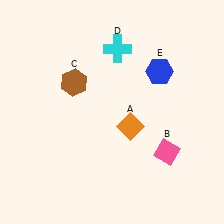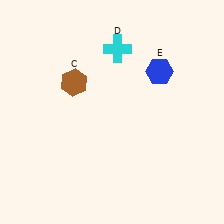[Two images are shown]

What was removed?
The pink diamond (B), the orange diamond (A) were removed in Image 2.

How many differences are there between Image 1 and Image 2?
There are 2 differences between the two images.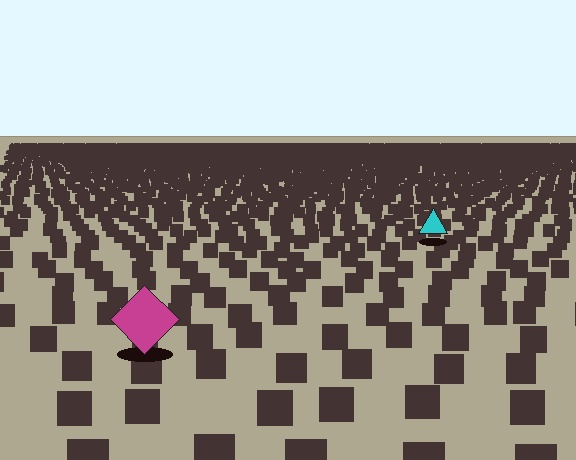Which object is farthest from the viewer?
The cyan triangle is farthest from the viewer. It appears smaller and the ground texture around it is denser.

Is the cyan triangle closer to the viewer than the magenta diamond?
No. The magenta diamond is closer — you can tell from the texture gradient: the ground texture is coarser near it.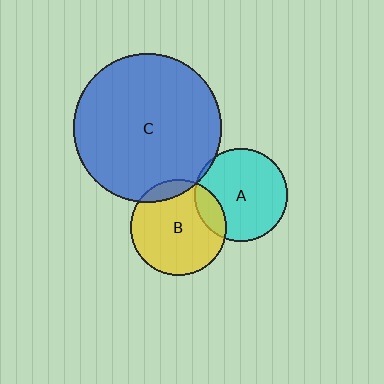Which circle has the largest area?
Circle C (blue).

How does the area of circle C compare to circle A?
Approximately 2.5 times.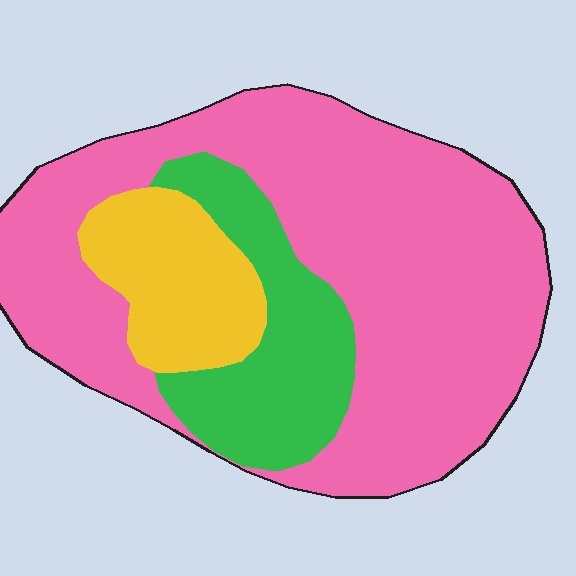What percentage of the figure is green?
Green takes up less than a quarter of the figure.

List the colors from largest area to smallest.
From largest to smallest: pink, green, yellow.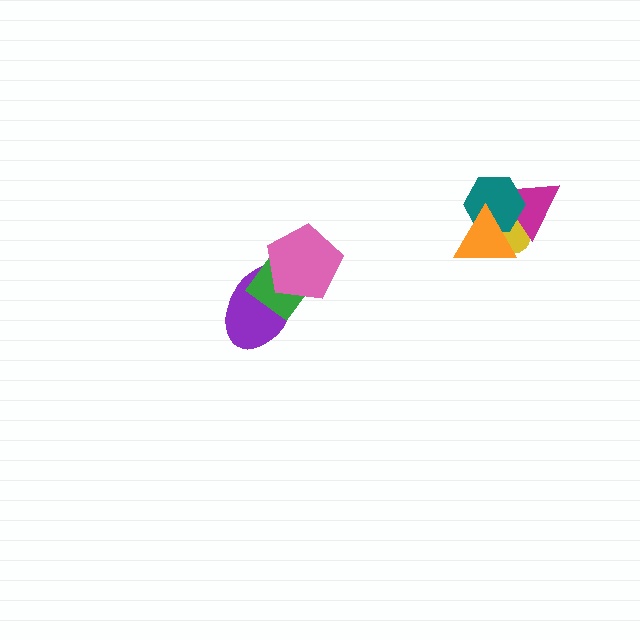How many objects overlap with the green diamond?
2 objects overlap with the green diamond.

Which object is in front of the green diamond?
The pink pentagon is in front of the green diamond.